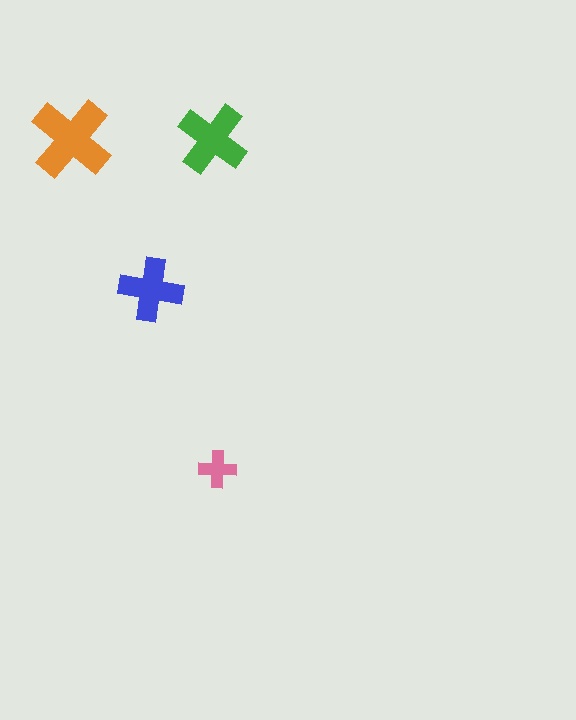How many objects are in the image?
There are 4 objects in the image.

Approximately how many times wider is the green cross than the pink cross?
About 2 times wider.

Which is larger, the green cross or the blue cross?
The green one.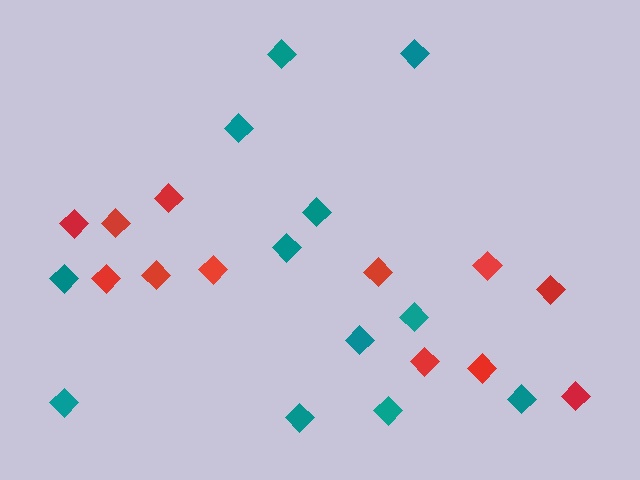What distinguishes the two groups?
There are 2 groups: one group of teal diamonds (12) and one group of red diamonds (12).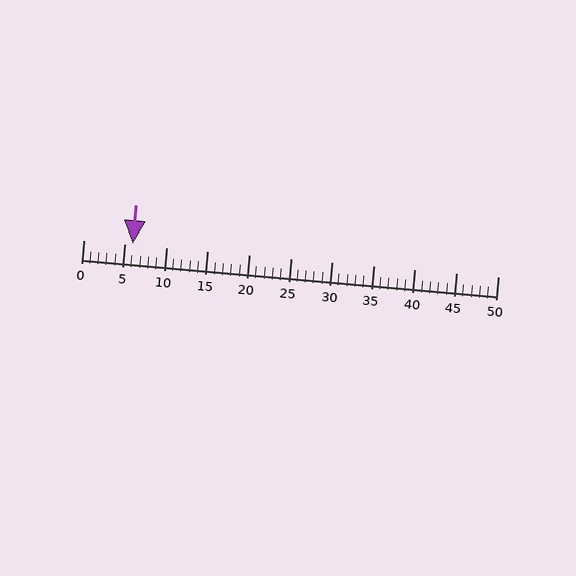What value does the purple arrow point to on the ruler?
The purple arrow points to approximately 6.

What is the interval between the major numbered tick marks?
The major tick marks are spaced 5 units apart.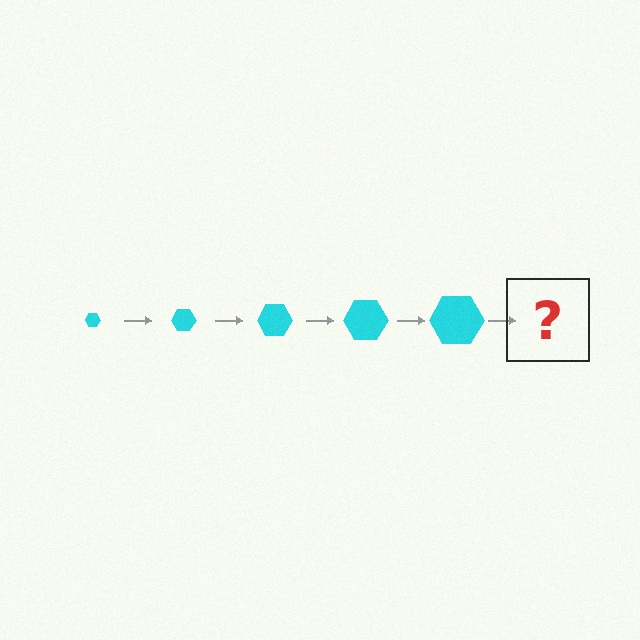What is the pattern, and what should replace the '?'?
The pattern is that the hexagon gets progressively larger each step. The '?' should be a cyan hexagon, larger than the previous one.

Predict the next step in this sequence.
The next step is a cyan hexagon, larger than the previous one.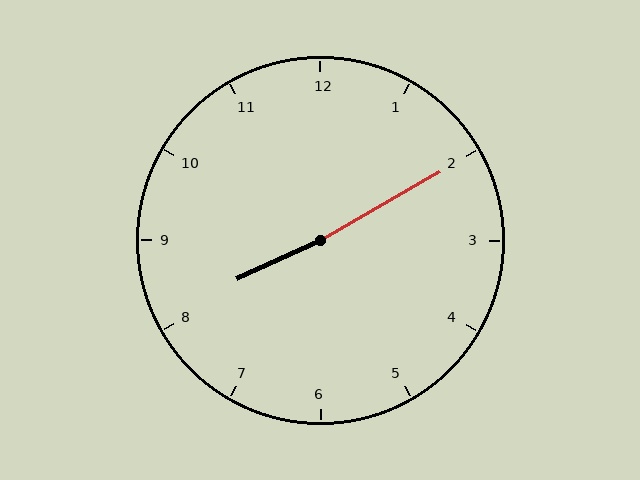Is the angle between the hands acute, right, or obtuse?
It is obtuse.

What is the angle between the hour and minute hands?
Approximately 175 degrees.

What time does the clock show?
8:10.